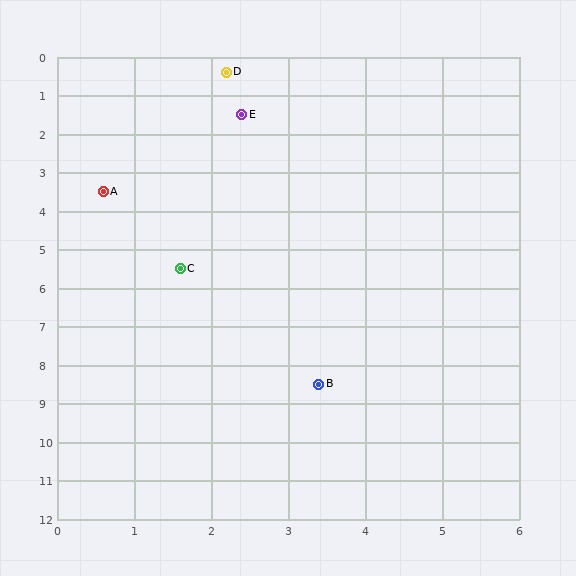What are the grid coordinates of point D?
Point D is at approximately (2.2, 0.4).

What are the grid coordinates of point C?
Point C is at approximately (1.6, 5.5).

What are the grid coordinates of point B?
Point B is at approximately (3.4, 8.5).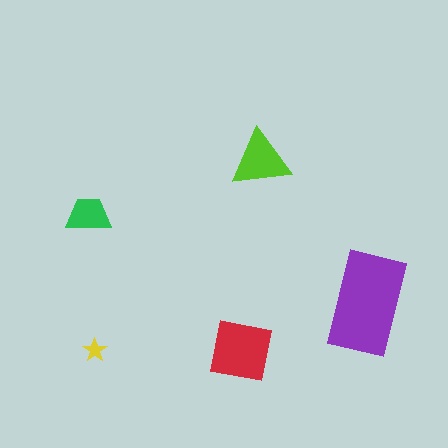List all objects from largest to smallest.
The purple rectangle, the red square, the lime triangle, the green trapezoid, the yellow star.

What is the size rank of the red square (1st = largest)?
2nd.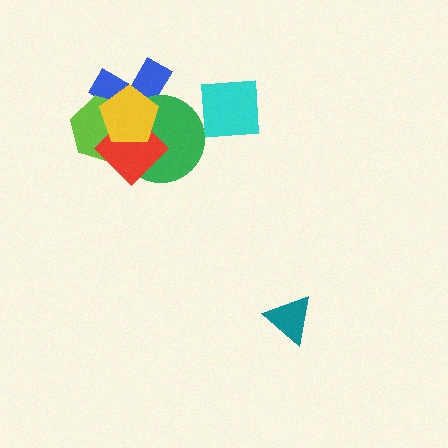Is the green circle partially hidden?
Yes, it is partially covered by another shape.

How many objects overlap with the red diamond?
4 objects overlap with the red diamond.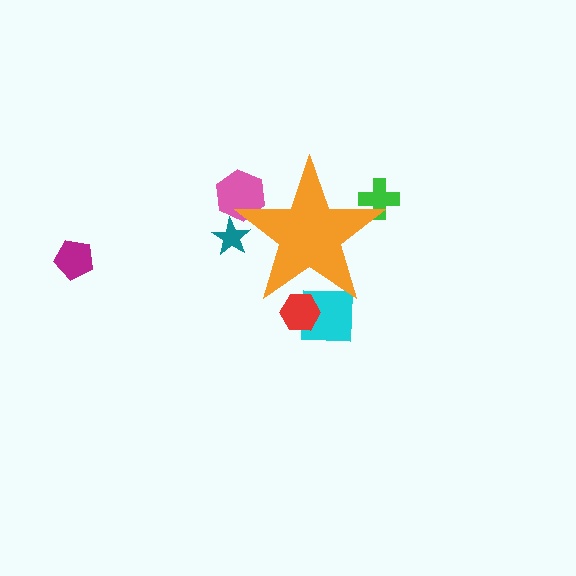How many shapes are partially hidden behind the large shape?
5 shapes are partially hidden.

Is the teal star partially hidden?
Yes, the teal star is partially hidden behind the orange star.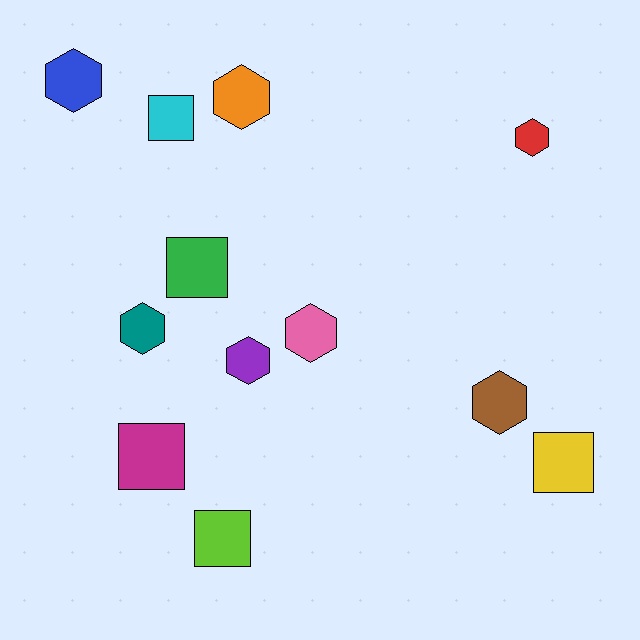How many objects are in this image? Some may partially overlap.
There are 12 objects.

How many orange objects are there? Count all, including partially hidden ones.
There is 1 orange object.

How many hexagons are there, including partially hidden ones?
There are 7 hexagons.